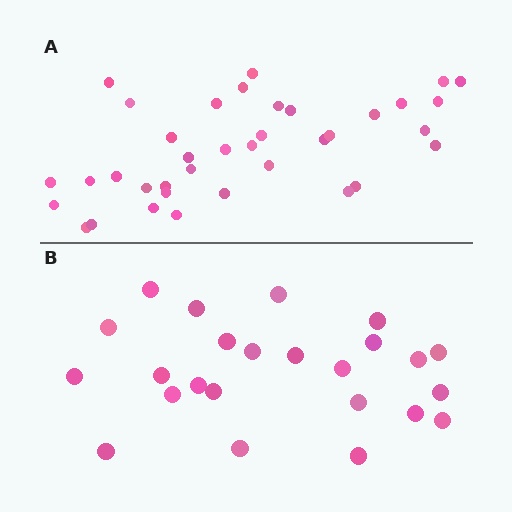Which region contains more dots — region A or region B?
Region A (the top region) has more dots.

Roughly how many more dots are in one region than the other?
Region A has approximately 15 more dots than region B.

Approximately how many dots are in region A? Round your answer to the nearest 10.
About 40 dots. (The exact count is 37, which rounds to 40.)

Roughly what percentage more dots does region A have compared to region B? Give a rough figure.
About 55% more.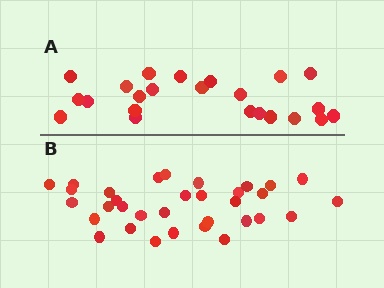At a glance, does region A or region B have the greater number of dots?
Region B (the bottom region) has more dots.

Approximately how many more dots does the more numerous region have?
Region B has roughly 10 or so more dots than region A.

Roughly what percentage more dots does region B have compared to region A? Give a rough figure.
About 45% more.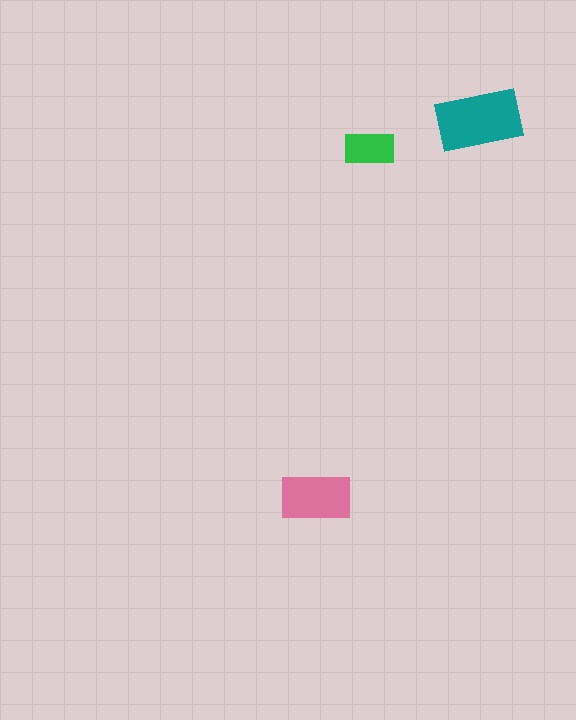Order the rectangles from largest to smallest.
the teal one, the pink one, the green one.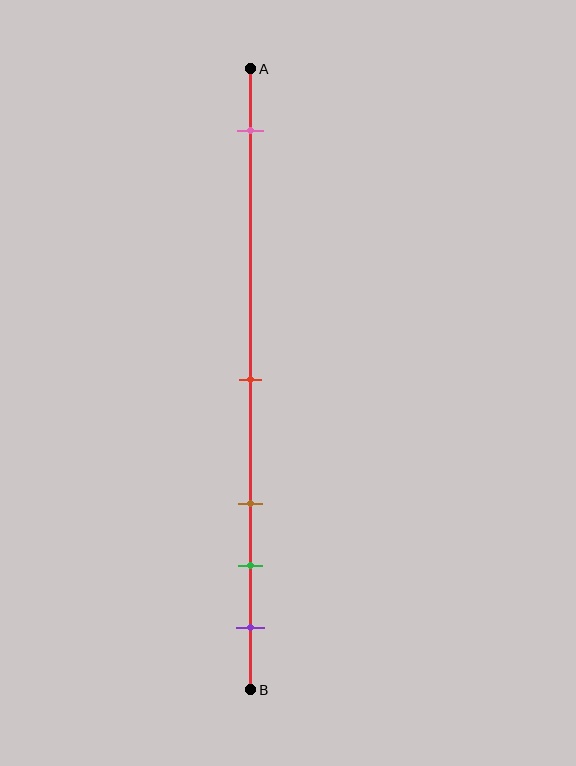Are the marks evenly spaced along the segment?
No, the marks are not evenly spaced.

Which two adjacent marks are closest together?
The green and purple marks are the closest adjacent pair.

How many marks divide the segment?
There are 5 marks dividing the segment.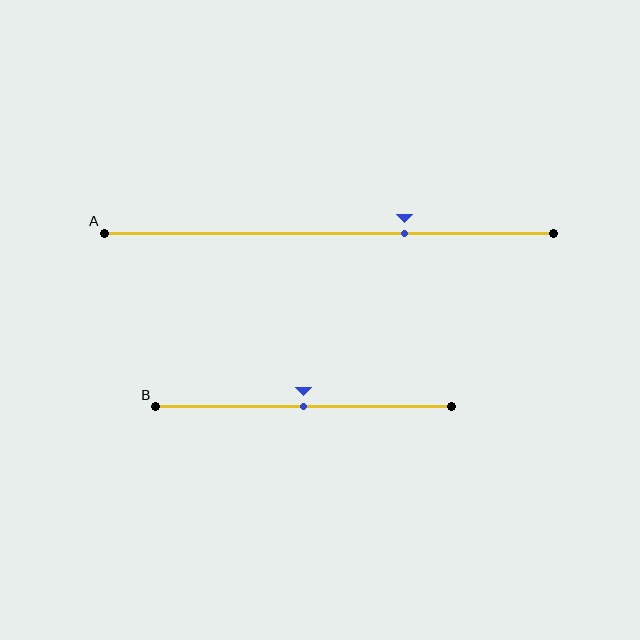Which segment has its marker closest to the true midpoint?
Segment B has its marker closest to the true midpoint.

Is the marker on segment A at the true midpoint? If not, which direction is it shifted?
No, the marker on segment A is shifted to the right by about 17% of the segment length.